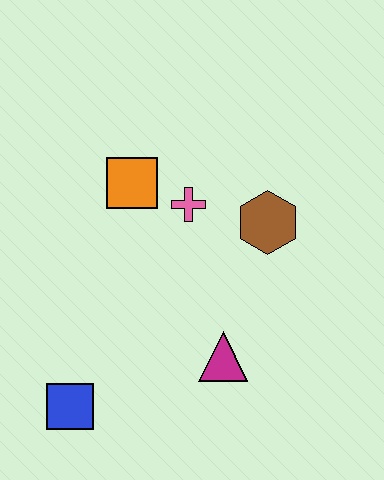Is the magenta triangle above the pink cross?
No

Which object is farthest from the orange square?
The blue square is farthest from the orange square.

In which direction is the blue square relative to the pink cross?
The blue square is below the pink cross.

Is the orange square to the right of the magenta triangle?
No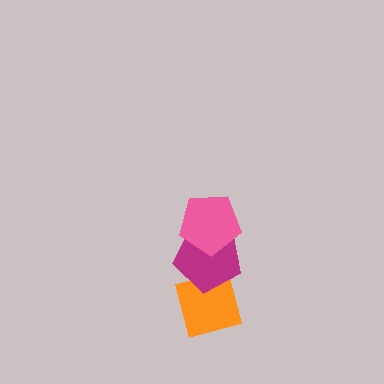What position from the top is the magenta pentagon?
The magenta pentagon is 2nd from the top.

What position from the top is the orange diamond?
The orange diamond is 3rd from the top.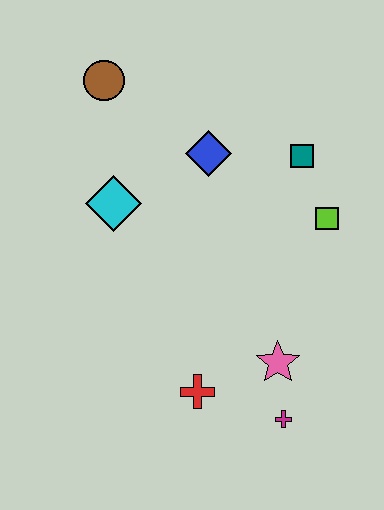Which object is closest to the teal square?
The lime square is closest to the teal square.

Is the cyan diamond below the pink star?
No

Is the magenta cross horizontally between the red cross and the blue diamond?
No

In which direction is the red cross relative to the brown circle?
The red cross is below the brown circle.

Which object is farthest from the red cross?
The brown circle is farthest from the red cross.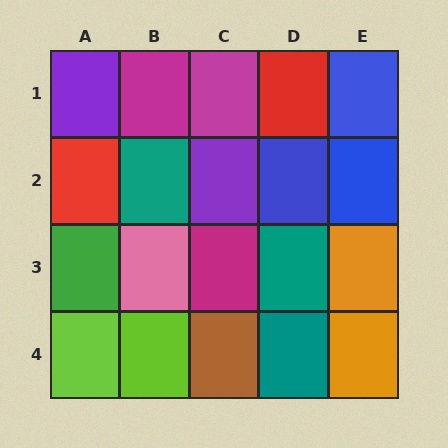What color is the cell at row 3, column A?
Green.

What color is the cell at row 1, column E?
Blue.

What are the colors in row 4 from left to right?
Lime, lime, brown, teal, orange.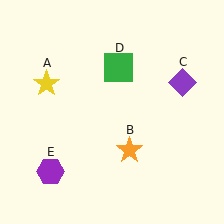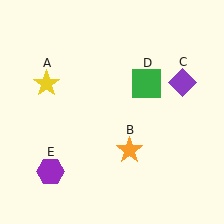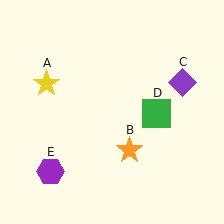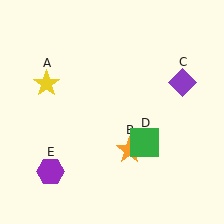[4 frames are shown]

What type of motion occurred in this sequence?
The green square (object D) rotated clockwise around the center of the scene.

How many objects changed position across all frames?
1 object changed position: green square (object D).